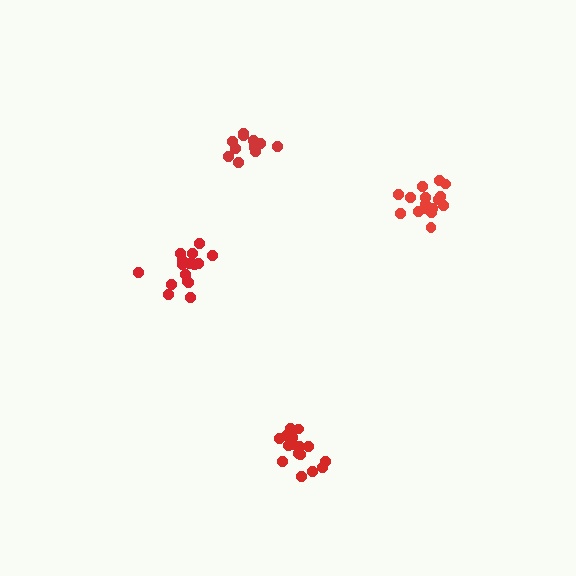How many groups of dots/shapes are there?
There are 4 groups.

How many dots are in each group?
Group 1: 12 dots, Group 2: 17 dots, Group 3: 16 dots, Group 4: 17 dots (62 total).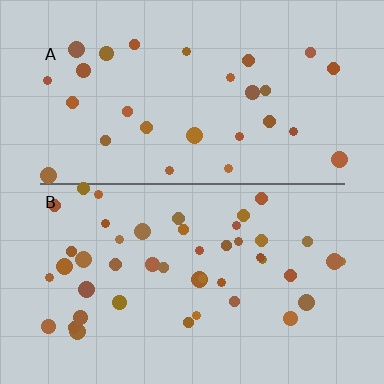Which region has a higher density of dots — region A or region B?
B (the bottom).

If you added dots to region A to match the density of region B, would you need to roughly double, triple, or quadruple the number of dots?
Approximately double.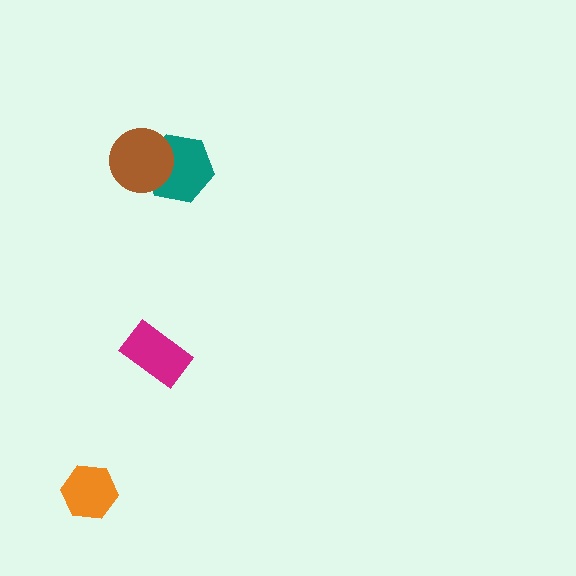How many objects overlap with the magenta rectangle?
0 objects overlap with the magenta rectangle.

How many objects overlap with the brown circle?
1 object overlaps with the brown circle.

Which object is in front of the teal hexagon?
The brown circle is in front of the teal hexagon.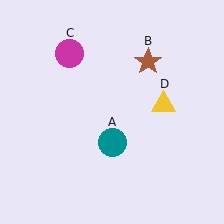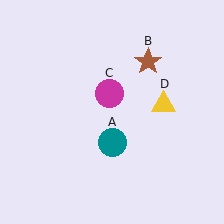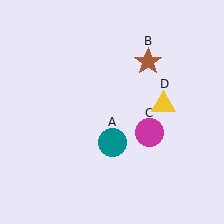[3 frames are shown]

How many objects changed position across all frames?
1 object changed position: magenta circle (object C).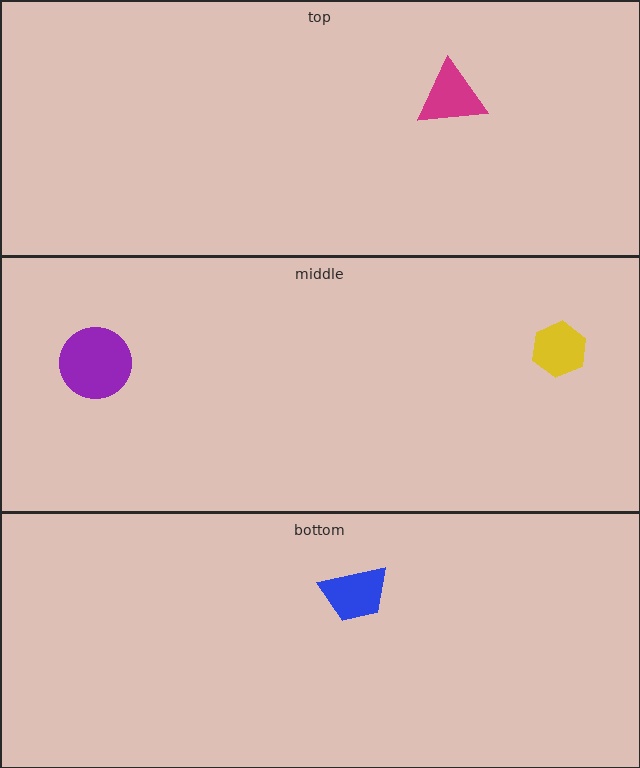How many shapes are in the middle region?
2.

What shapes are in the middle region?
The purple circle, the yellow hexagon.